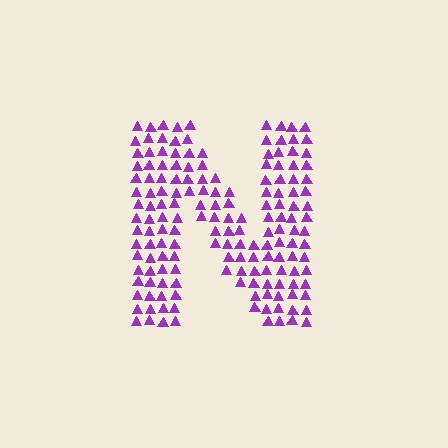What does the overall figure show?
The overall figure shows the letter N.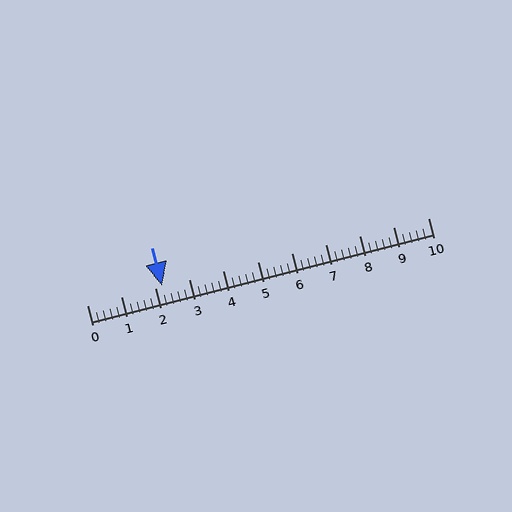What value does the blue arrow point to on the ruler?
The blue arrow points to approximately 2.2.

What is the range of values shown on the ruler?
The ruler shows values from 0 to 10.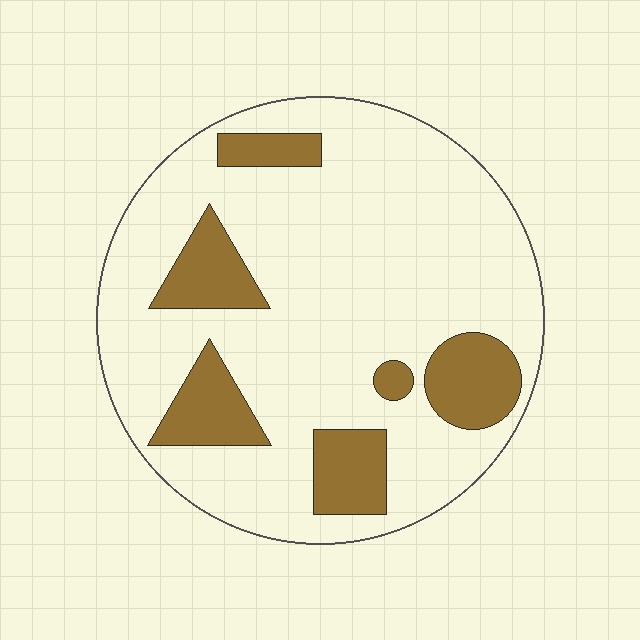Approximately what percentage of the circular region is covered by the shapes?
Approximately 20%.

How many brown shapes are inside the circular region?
6.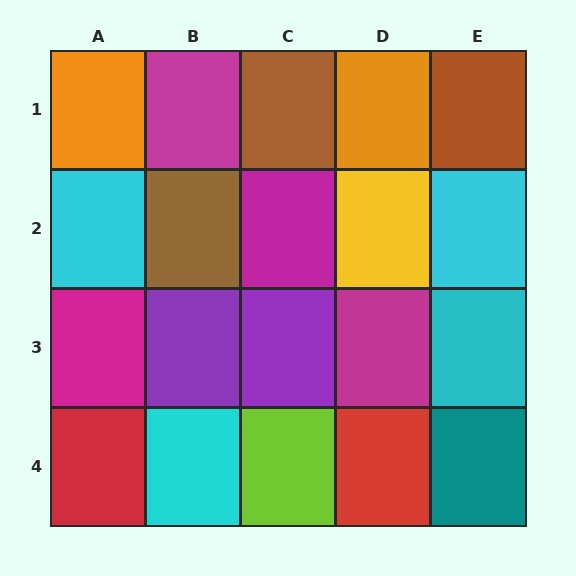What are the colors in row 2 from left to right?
Cyan, brown, magenta, yellow, cyan.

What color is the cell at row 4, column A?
Red.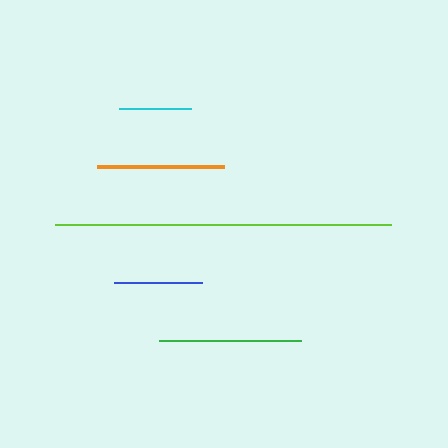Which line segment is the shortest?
The cyan line is the shortest at approximately 72 pixels.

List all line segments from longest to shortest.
From longest to shortest: lime, green, orange, blue, cyan.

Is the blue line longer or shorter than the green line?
The green line is longer than the blue line.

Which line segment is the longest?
The lime line is the longest at approximately 336 pixels.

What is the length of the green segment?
The green segment is approximately 142 pixels long.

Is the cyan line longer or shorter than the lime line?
The lime line is longer than the cyan line.